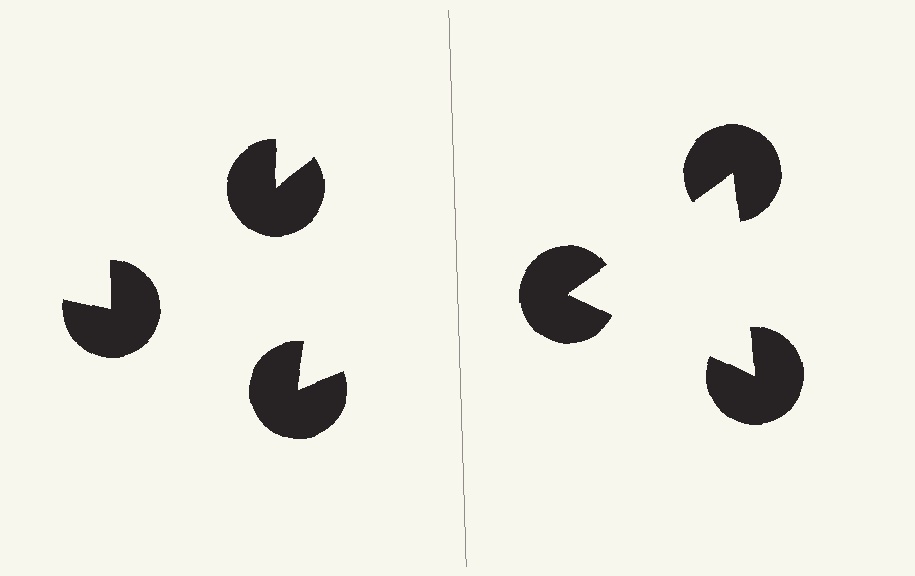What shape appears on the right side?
An illusory triangle.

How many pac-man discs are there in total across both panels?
6 — 3 on each side.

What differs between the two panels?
The pac-man discs are positioned identically on both sides; only the wedge orientations differ. On the right they align to a triangle; on the left they are misaligned.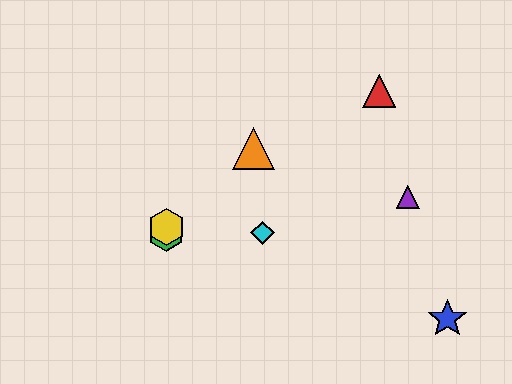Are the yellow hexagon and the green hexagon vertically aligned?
Yes, both are at x≈166.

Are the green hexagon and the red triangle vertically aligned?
No, the green hexagon is at x≈166 and the red triangle is at x≈379.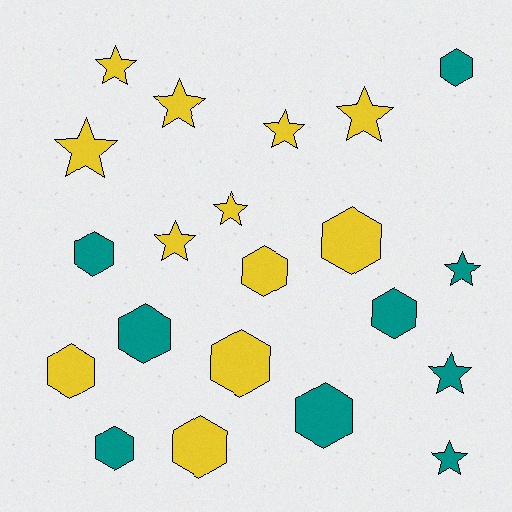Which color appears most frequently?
Yellow, with 12 objects.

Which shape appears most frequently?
Hexagon, with 11 objects.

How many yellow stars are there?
There are 7 yellow stars.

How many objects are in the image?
There are 21 objects.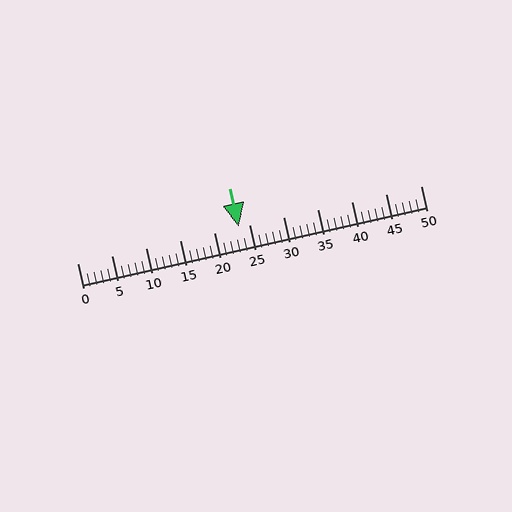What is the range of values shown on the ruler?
The ruler shows values from 0 to 50.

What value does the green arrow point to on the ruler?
The green arrow points to approximately 24.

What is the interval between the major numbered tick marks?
The major tick marks are spaced 5 units apart.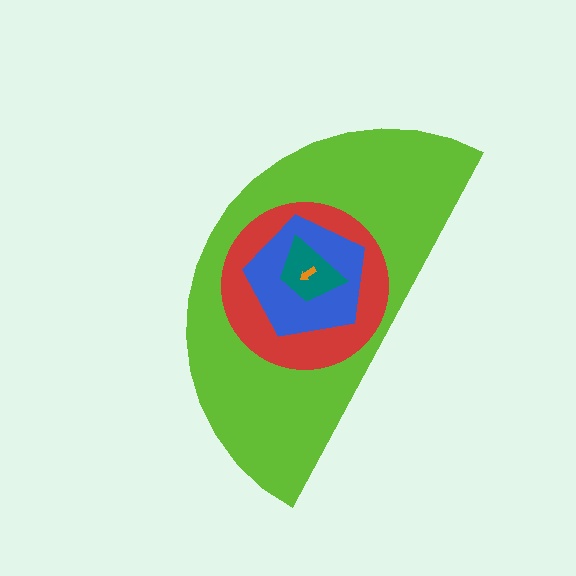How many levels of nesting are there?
5.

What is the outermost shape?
The lime semicircle.